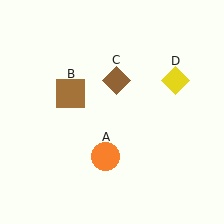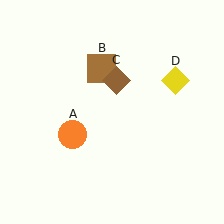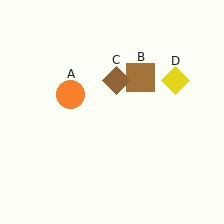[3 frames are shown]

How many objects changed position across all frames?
2 objects changed position: orange circle (object A), brown square (object B).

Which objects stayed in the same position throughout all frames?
Brown diamond (object C) and yellow diamond (object D) remained stationary.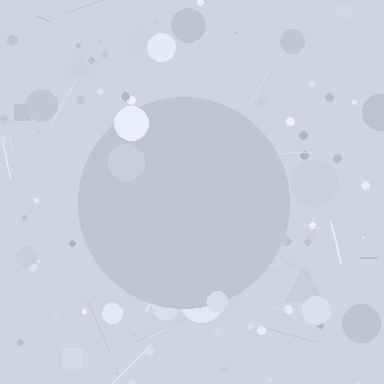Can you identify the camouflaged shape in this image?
The camouflaged shape is a circle.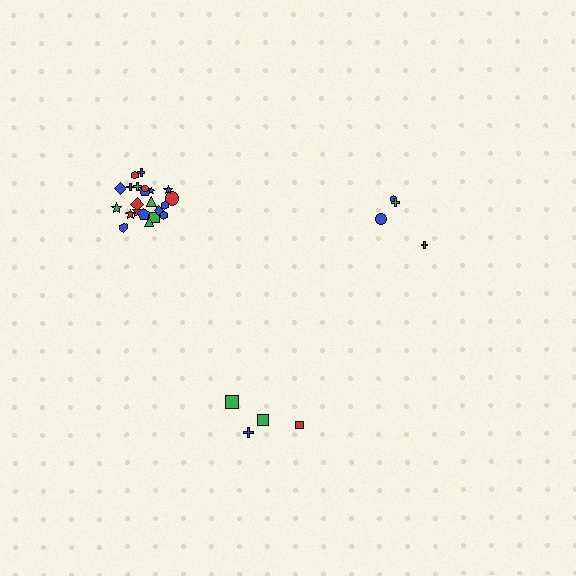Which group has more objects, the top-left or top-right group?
The top-left group.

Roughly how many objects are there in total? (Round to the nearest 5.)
Roughly 30 objects in total.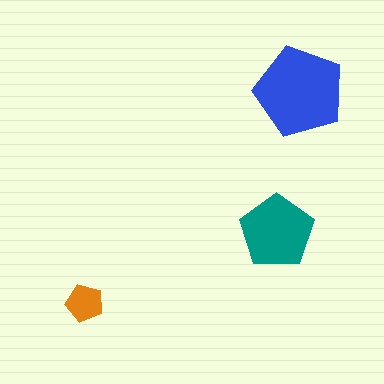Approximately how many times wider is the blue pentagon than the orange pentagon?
About 2.5 times wider.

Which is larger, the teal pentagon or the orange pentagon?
The teal one.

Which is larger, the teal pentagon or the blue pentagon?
The blue one.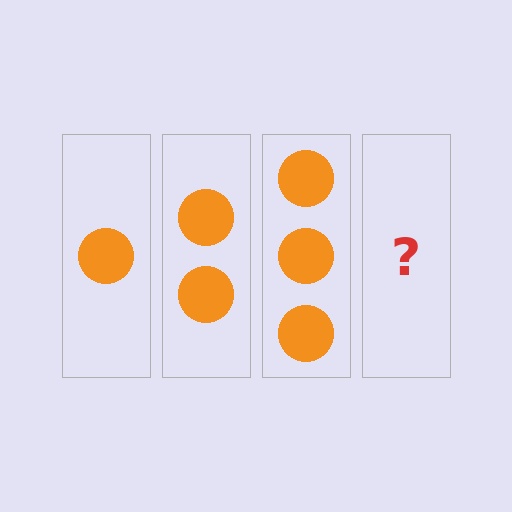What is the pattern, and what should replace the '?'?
The pattern is that each step adds one more circle. The '?' should be 4 circles.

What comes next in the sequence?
The next element should be 4 circles.